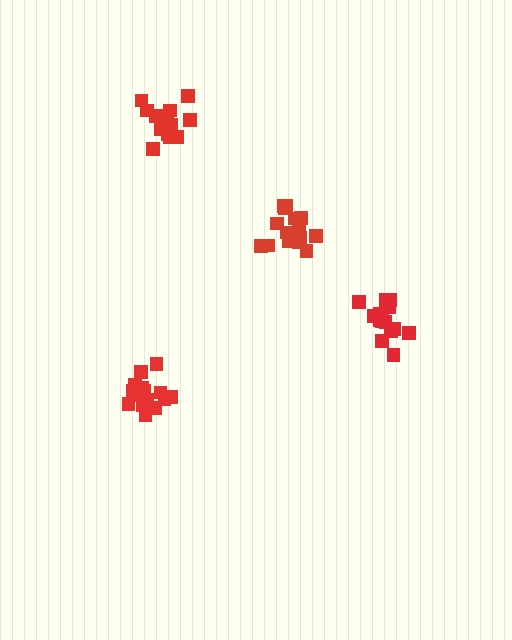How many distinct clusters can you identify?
There are 4 distinct clusters.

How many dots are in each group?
Group 1: 15 dots, Group 2: 15 dots, Group 3: 15 dots, Group 4: 15 dots (60 total).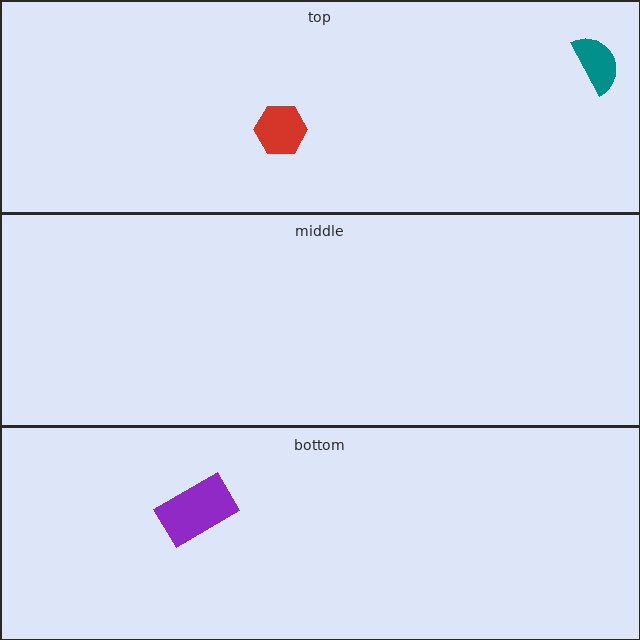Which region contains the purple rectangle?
The bottom region.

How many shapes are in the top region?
2.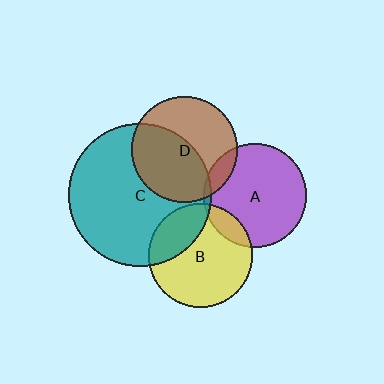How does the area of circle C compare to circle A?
Approximately 1.9 times.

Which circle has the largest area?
Circle C (teal).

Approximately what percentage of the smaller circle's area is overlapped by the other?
Approximately 10%.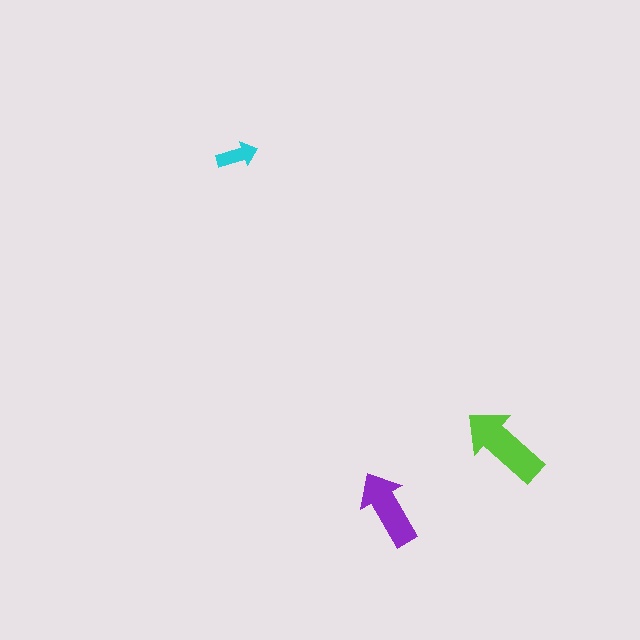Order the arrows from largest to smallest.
the lime one, the purple one, the cyan one.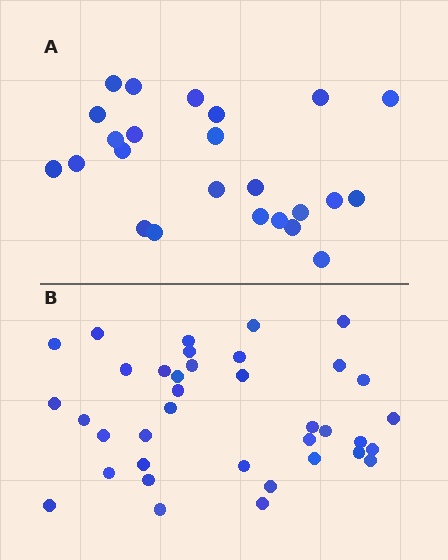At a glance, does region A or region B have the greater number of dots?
Region B (the bottom region) has more dots.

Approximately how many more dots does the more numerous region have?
Region B has approximately 15 more dots than region A.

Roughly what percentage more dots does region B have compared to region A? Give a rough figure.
About 55% more.